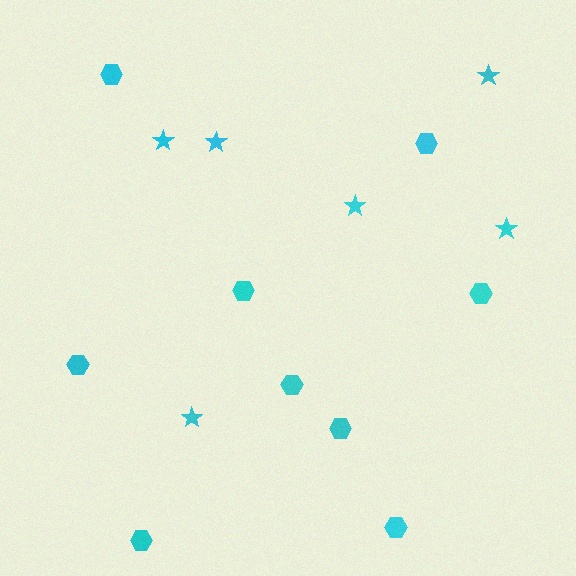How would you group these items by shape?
There are 2 groups: one group of hexagons (9) and one group of stars (6).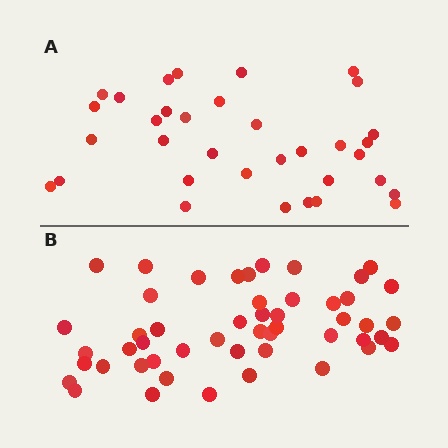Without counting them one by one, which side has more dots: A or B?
Region B (the bottom region) has more dots.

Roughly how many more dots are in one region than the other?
Region B has approximately 15 more dots than region A.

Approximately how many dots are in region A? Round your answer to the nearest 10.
About 30 dots. (The exact count is 34, which rounds to 30.)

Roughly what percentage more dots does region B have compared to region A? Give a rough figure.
About 45% more.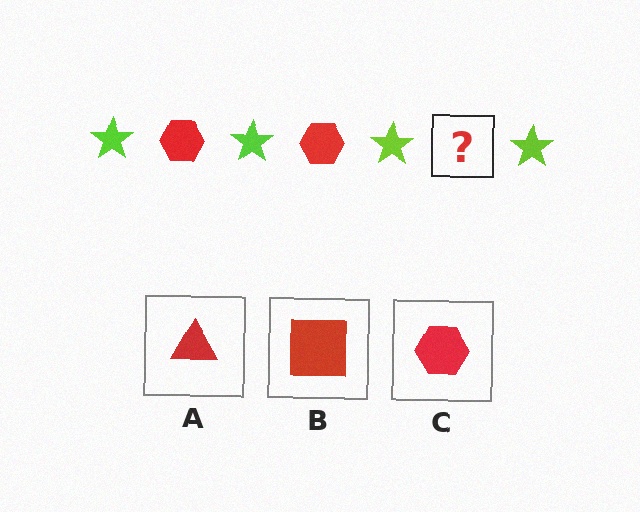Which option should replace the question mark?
Option C.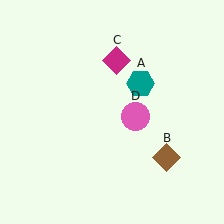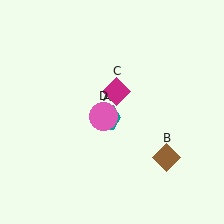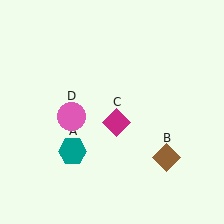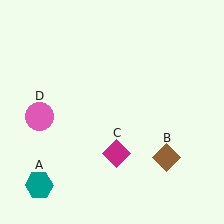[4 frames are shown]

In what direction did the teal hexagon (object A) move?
The teal hexagon (object A) moved down and to the left.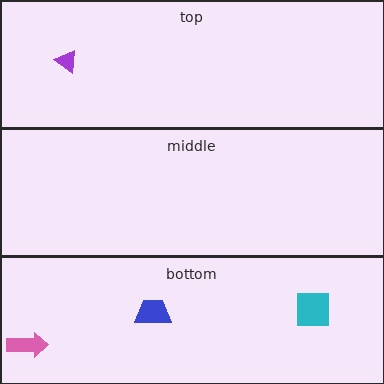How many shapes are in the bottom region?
3.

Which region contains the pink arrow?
The bottom region.